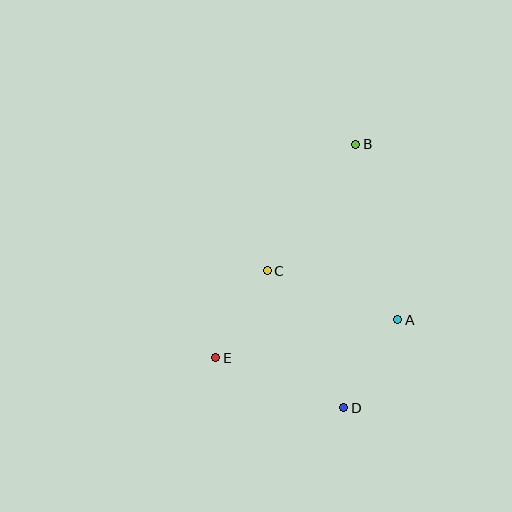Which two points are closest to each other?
Points C and E are closest to each other.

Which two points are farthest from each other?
Points B and D are farthest from each other.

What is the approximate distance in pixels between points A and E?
The distance between A and E is approximately 186 pixels.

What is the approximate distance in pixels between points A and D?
The distance between A and D is approximately 103 pixels.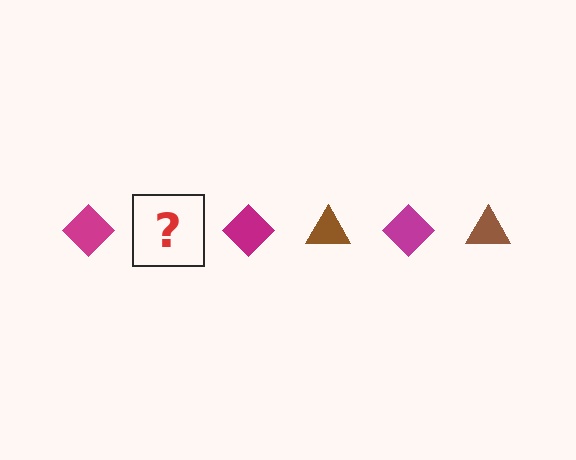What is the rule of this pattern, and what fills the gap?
The rule is that the pattern alternates between magenta diamond and brown triangle. The gap should be filled with a brown triangle.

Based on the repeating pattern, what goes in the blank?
The blank should be a brown triangle.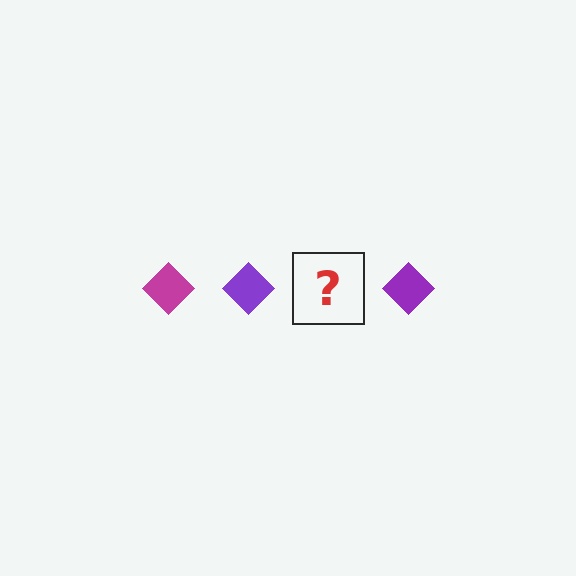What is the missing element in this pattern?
The missing element is a magenta diamond.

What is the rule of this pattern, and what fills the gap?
The rule is that the pattern cycles through magenta, purple diamonds. The gap should be filled with a magenta diamond.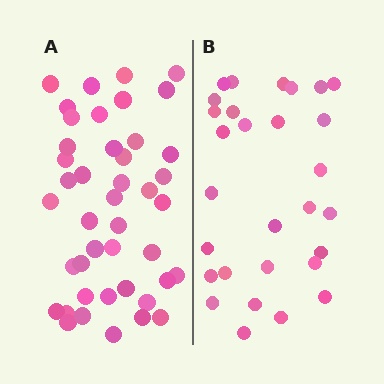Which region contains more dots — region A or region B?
Region A (the left region) has more dots.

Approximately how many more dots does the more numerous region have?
Region A has approximately 15 more dots than region B.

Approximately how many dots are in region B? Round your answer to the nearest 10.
About 30 dots. (The exact count is 29, which rounds to 30.)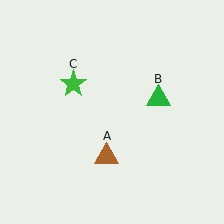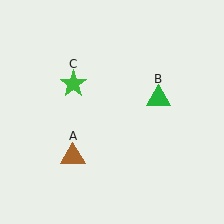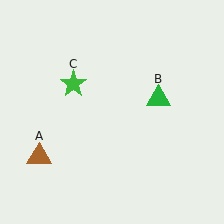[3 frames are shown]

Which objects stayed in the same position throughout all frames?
Green triangle (object B) and green star (object C) remained stationary.